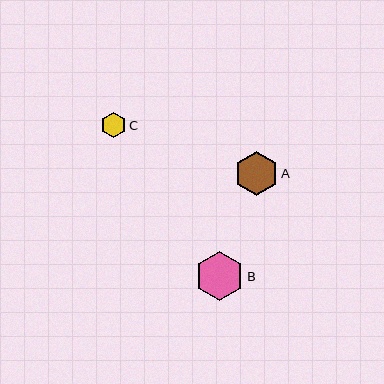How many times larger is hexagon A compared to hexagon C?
Hexagon A is approximately 1.8 times the size of hexagon C.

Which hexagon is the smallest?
Hexagon C is the smallest with a size of approximately 25 pixels.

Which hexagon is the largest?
Hexagon B is the largest with a size of approximately 49 pixels.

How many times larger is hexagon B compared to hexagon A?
Hexagon B is approximately 1.1 times the size of hexagon A.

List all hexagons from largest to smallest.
From largest to smallest: B, A, C.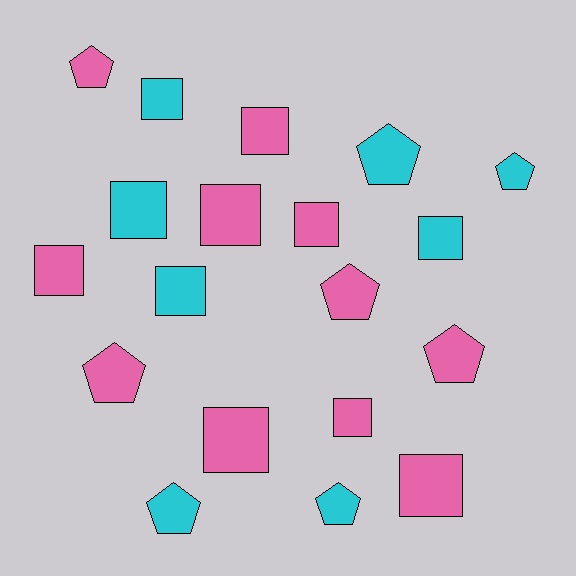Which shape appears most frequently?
Square, with 11 objects.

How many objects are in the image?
There are 19 objects.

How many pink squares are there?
There are 7 pink squares.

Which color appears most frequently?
Pink, with 11 objects.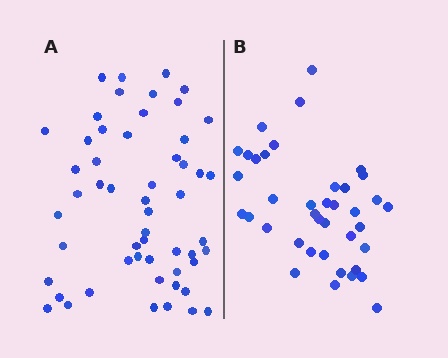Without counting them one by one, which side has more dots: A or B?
Region A (the left region) has more dots.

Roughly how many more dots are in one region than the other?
Region A has approximately 15 more dots than region B.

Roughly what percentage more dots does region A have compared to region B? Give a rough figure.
About 40% more.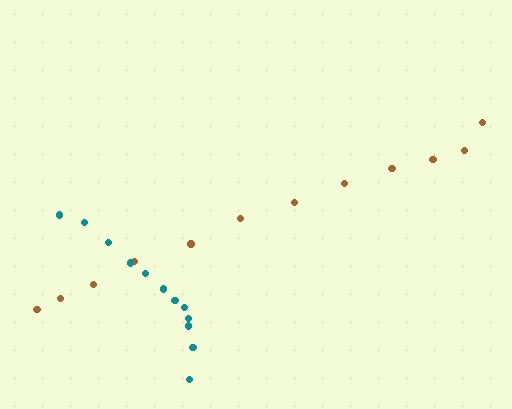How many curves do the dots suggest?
There are 2 distinct paths.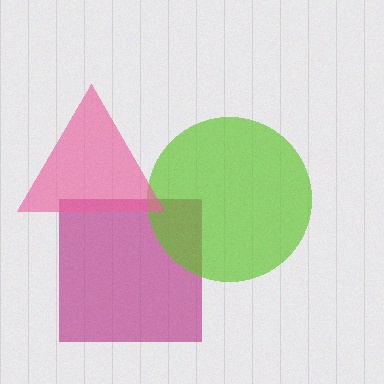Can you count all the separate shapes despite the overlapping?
Yes, there are 3 separate shapes.